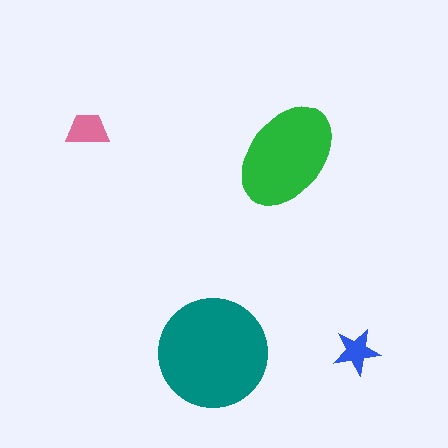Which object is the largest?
The teal circle.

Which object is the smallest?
The blue star.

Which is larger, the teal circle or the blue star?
The teal circle.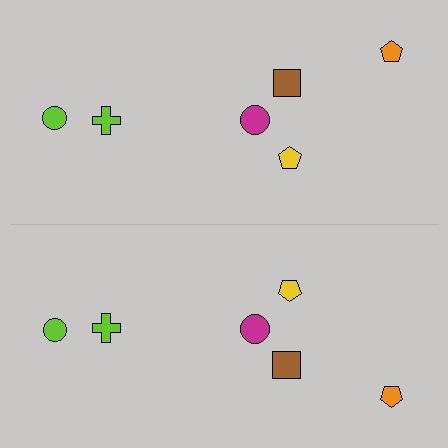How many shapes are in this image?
There are 12 shapes in this image.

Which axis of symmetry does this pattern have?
The pattern has a horizontal axis of symmetry running through the center of the image.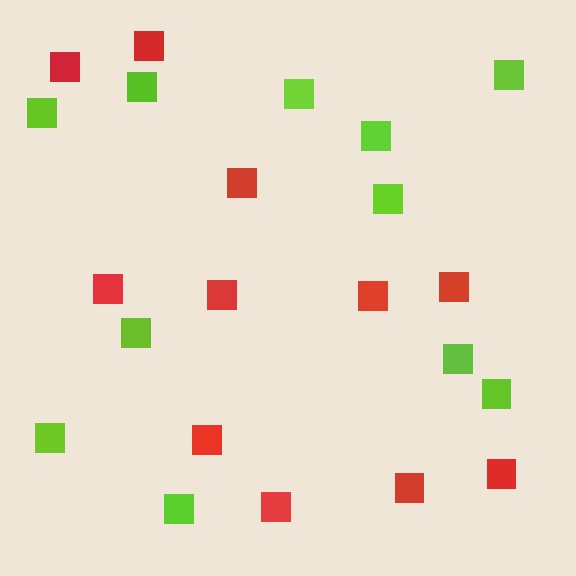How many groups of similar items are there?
There are 2 groups: one group of red squares (11) and one group of lime squares (11).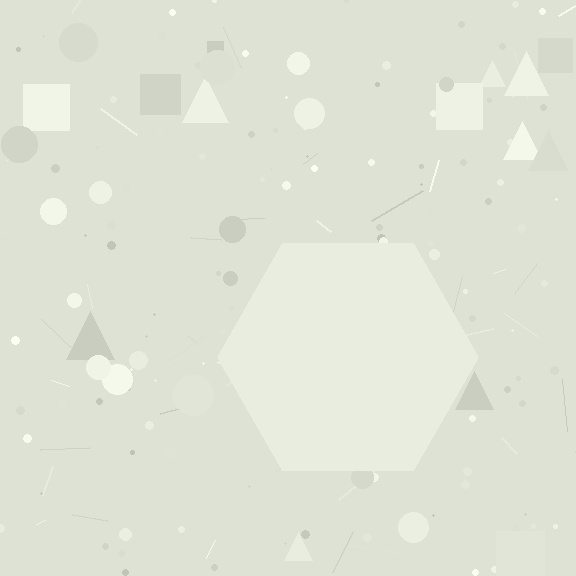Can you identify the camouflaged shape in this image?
The camouflaged shape is a hexagon.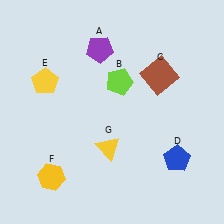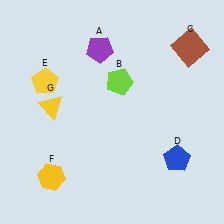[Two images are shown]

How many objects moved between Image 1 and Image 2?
2 objects moved between the two images.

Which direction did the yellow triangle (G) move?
The yellow triangle (G) moved left.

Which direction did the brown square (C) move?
The brown square (C) moved right.